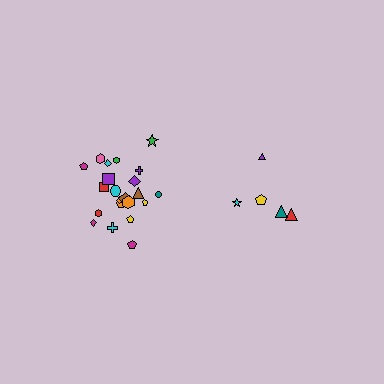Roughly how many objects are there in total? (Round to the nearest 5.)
Roughly 25 objects in total.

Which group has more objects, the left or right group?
The left group.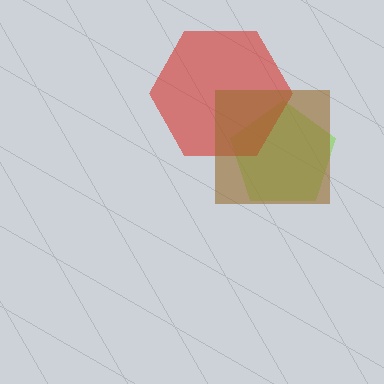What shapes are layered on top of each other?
The layered shapes are: a lime pentagon, a red hexagon, a brown square.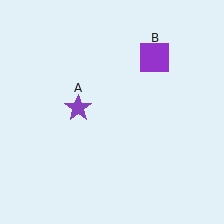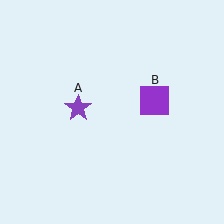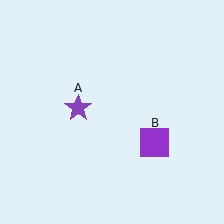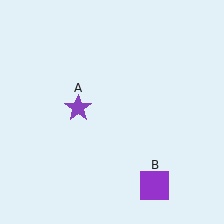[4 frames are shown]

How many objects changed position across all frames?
1 object changed position: purple square (object B).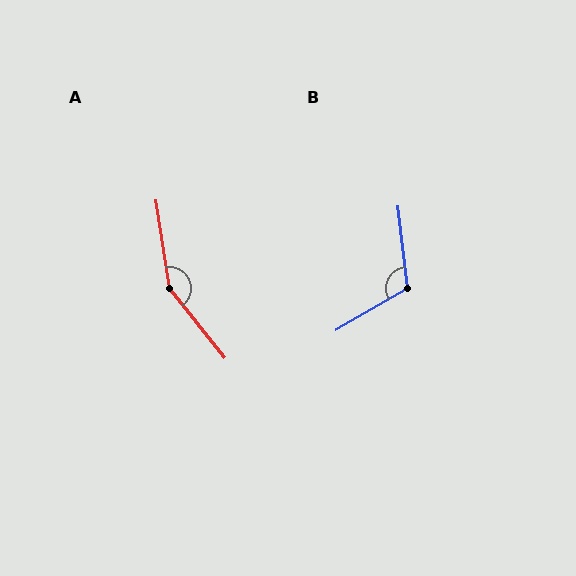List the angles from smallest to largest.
B (114°), A (150°).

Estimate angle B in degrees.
Approximately 114 degrees.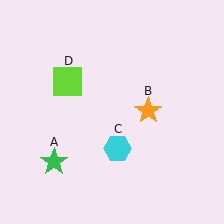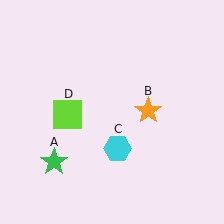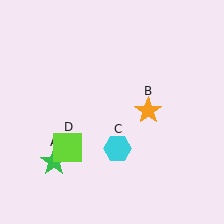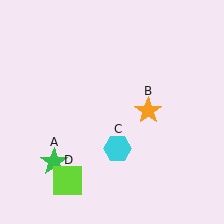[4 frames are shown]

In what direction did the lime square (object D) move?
The lime square (object D) moved down.